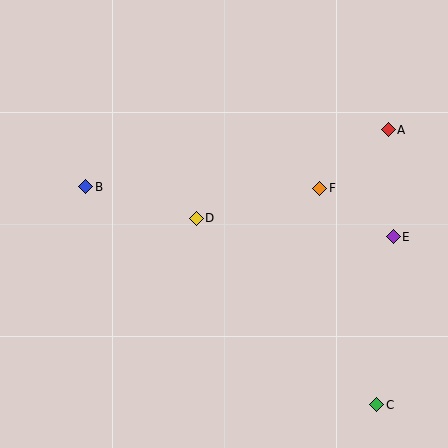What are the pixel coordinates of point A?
Point A is at (388, 130).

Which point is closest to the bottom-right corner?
Point C is closest to the bottom-right corner.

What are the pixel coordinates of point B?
Point B is at (86, 187).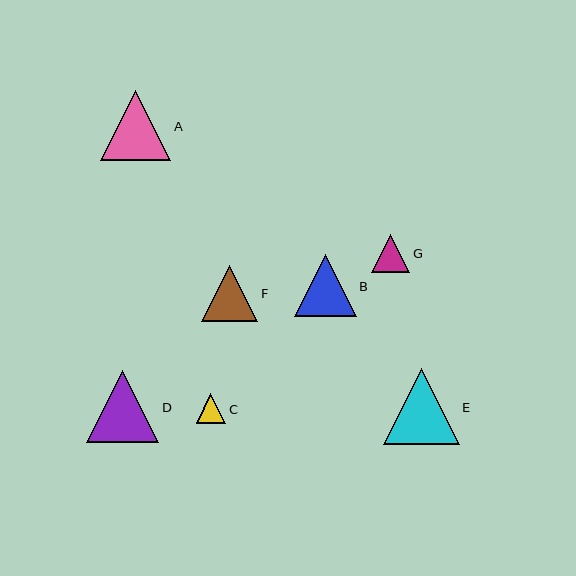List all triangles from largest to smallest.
From largest to smallest: E, D, A, B, F, G, C.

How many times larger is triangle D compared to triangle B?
Triangle D is approximately 1.2 times the size of triangle B.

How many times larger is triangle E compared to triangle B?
Triangle E is approximately 1.2 times the size of triangle B.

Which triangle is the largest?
Triangle E is the largest with a size of approximately 76 pixels.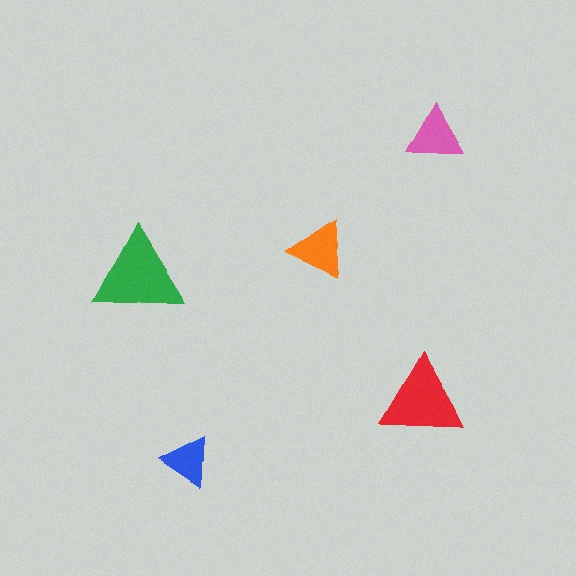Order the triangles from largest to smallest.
the green one, the red one, the orange one, the pink one, the blue one.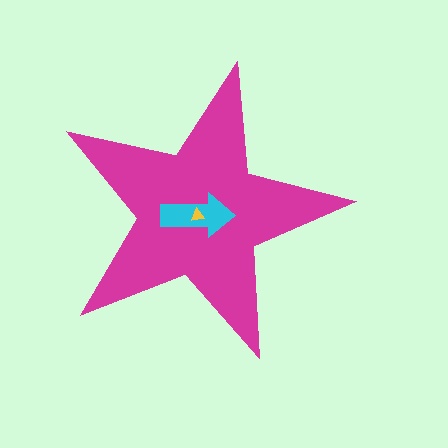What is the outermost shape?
The magenta star.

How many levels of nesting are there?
3.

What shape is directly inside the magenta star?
The cyan arrow.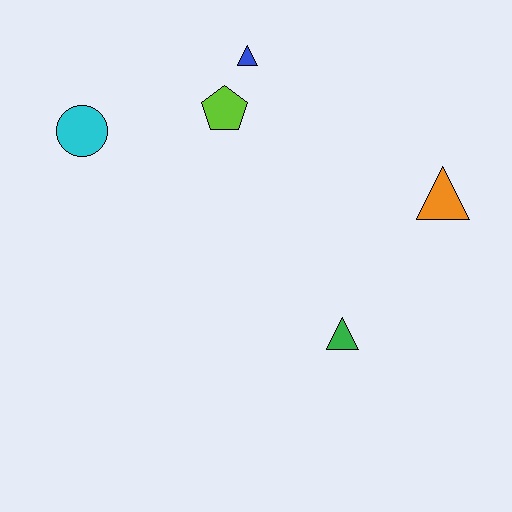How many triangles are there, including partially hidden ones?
There are 3 triangles.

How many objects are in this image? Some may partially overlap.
There are 5 objects.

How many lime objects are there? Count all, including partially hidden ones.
There is 1 lime object.